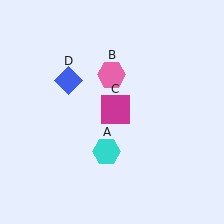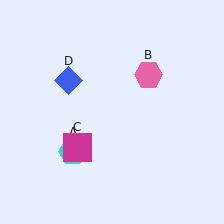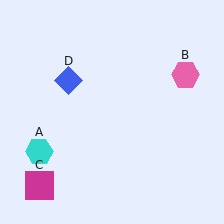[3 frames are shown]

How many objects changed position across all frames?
3 objects changed position: cyan hexagon (object A), pink hexagon (object B), magenta square (object C).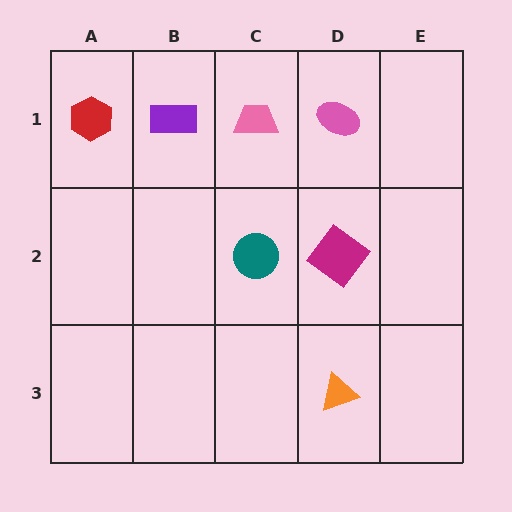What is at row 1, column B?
A purple rectangle.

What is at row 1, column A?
A red hexagon.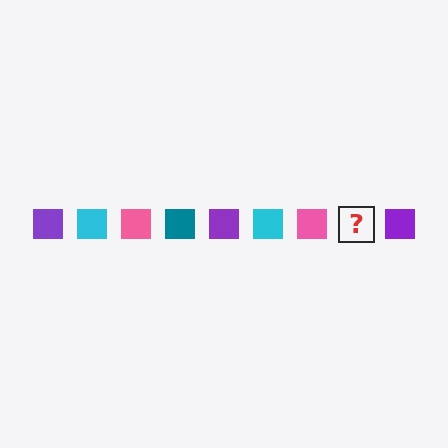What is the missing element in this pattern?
The missing element is a teal square.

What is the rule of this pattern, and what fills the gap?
The rule is that the pattern cycles through purple, cyan, pink, teal squares. The gap should be filled with a teal square.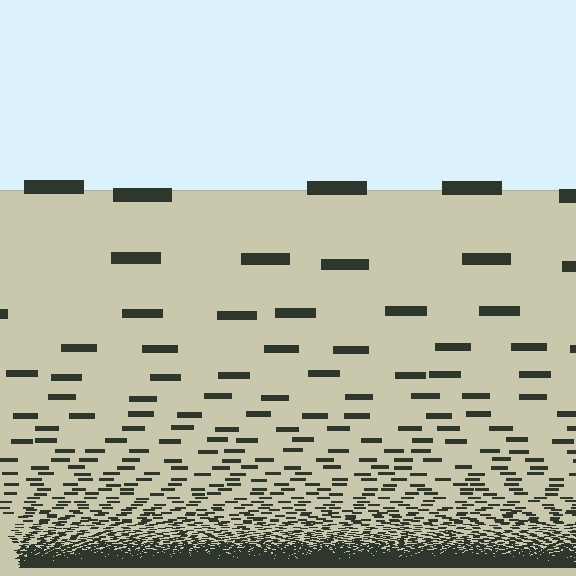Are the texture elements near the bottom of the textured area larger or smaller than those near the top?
Smaller. The gradient is inverted — elements near the bottom are smaller and denser.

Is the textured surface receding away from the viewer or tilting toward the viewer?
The surface appears to tilt toward the viewer. Texture elements get larger and sparser toward the top.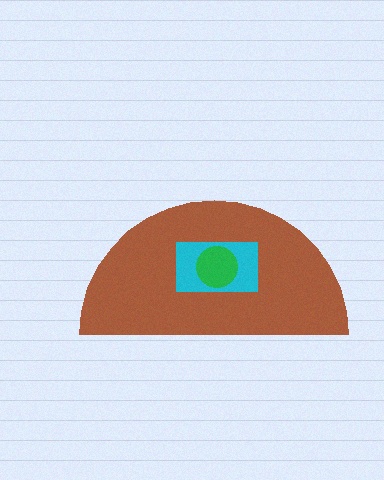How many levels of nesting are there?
3.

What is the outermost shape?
The brown semicircle.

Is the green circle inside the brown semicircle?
Yes.